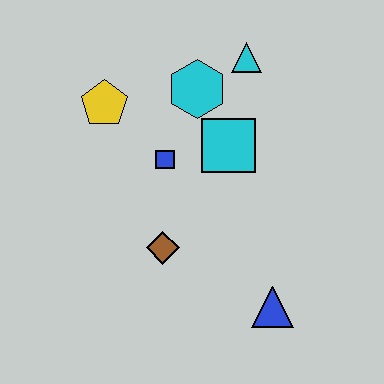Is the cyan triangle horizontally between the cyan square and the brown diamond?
No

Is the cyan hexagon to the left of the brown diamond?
No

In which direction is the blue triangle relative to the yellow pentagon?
The blue triangle is below the yellow pentagon.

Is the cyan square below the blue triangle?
No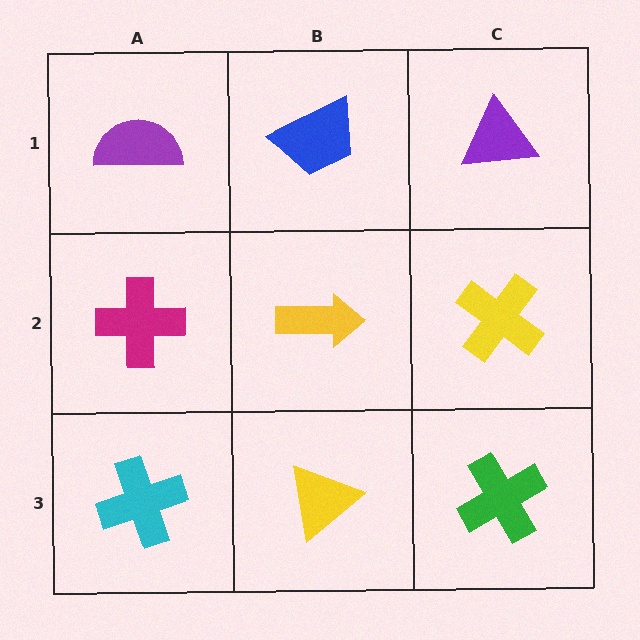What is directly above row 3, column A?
A magenta cross.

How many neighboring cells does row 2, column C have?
3.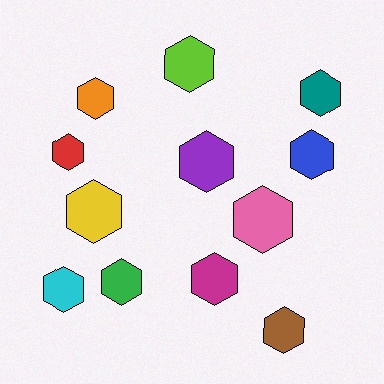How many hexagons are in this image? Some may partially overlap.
There are 12 hexagons.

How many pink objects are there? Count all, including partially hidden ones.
There is 1 pink object.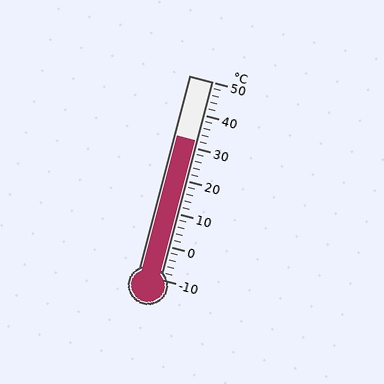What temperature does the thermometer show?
The thermometer shows approximately 32°C.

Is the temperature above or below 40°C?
The temperature is below 40°C.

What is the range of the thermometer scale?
The thermometer scale ranges from -10°C to 50°C.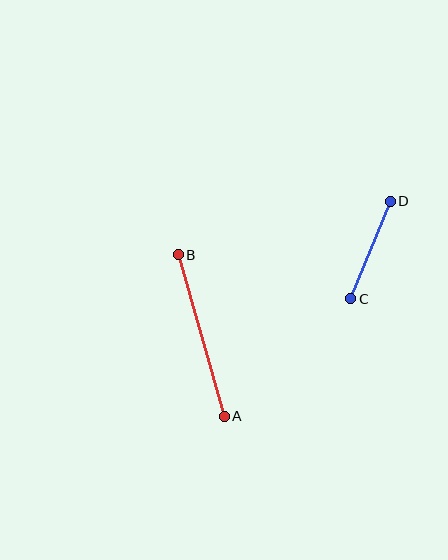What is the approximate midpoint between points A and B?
The midpoint is at approximately (201, 335) pixels.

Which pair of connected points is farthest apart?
Points A and B are farthest apart.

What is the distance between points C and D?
The distance is approximately 105 pixels.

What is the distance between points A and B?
The distance is approximately 168 pixels.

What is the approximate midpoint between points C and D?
The midpoint is at approximately (371, 250) pixels.